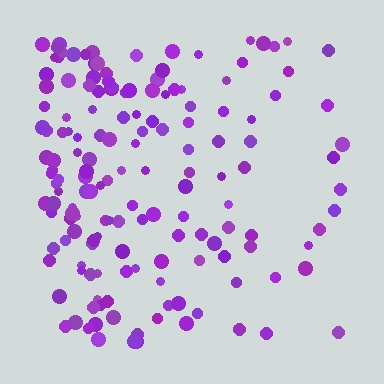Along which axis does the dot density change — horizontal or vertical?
Horizontal.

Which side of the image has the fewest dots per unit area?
The right.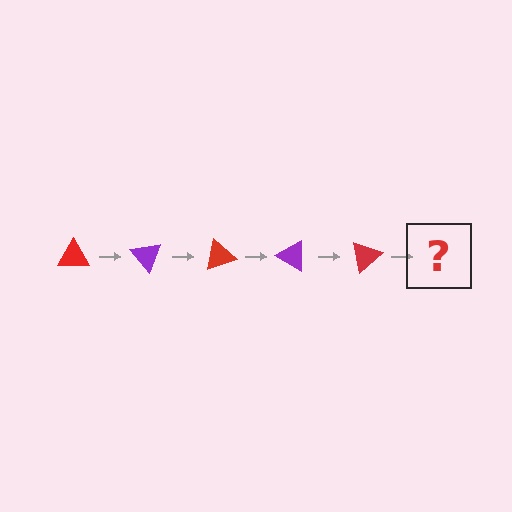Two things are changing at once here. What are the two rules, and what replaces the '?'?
The two rules are that it rotates 50 degrees each step and the color cycles through red and purple. The '?' should be a purple triangle, rotated 250 degrees from the start.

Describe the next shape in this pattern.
It should be a purple triangle, rotated 250 degrees from the start.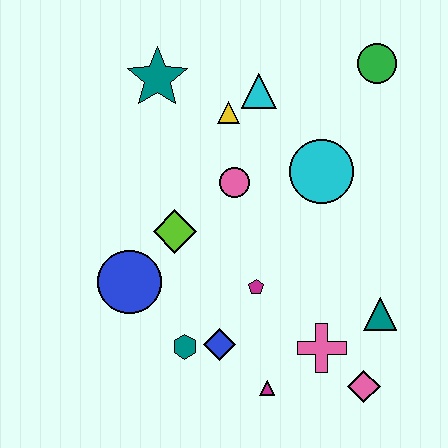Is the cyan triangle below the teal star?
Yes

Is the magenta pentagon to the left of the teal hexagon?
No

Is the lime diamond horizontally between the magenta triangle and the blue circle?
Yes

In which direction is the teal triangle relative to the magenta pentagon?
The teal triangle is to the right of the magenta pentagon.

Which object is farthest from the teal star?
The pink diamond is farthest from the teal star.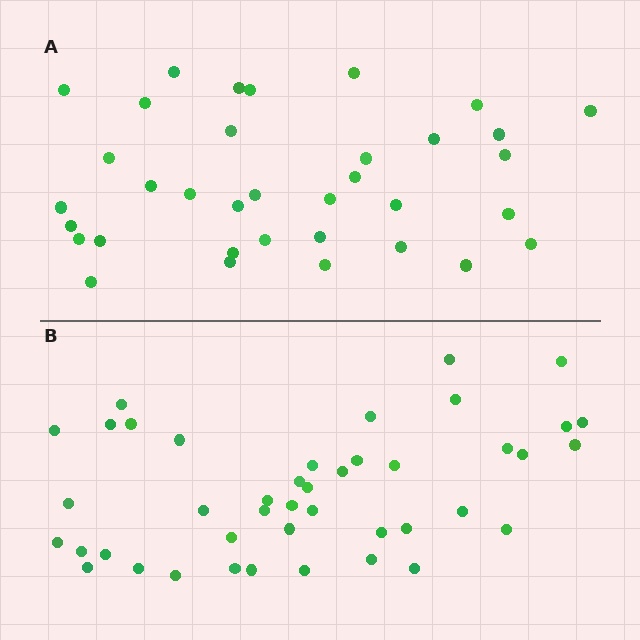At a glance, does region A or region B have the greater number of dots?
Region B (the bottom region) has more dots.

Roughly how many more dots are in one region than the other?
Region B has roughly 8 or so more dots than region A.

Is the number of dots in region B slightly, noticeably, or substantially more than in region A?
Region B has only slightly more — the two regions are fairly close. The ratio is roughly 1.2 to 1.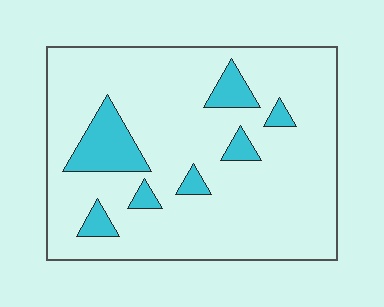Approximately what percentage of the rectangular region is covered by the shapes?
Approximately 15%.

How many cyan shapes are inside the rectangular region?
7.